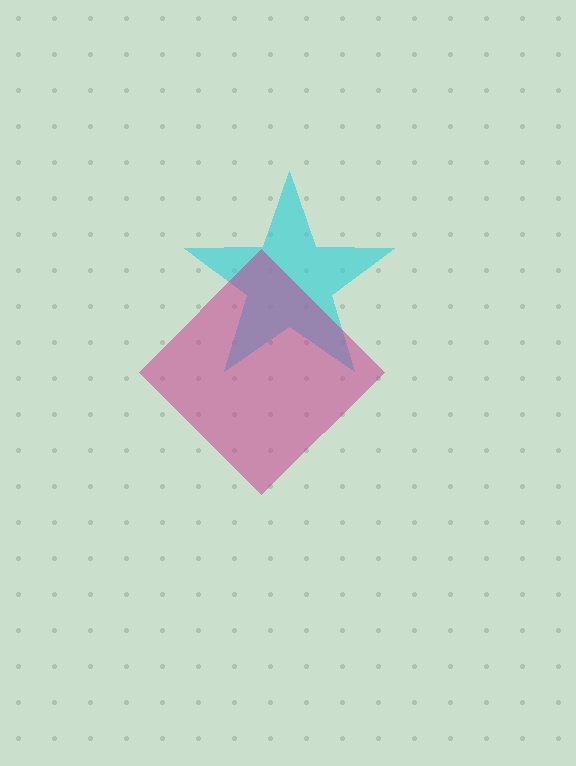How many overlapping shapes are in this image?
There are 2 overlapping shapes in the image.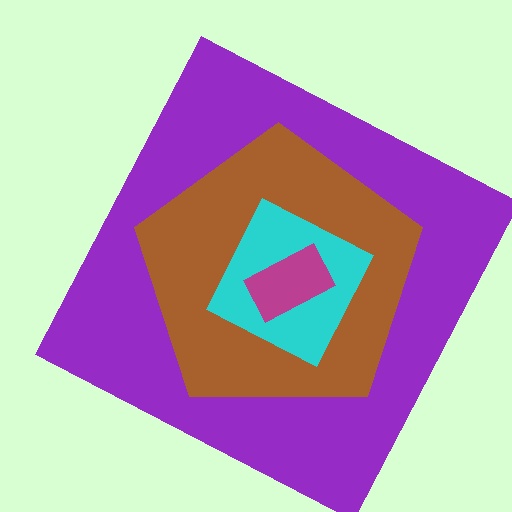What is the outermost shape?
The purple square.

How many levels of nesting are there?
4.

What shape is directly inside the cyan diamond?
The magenta rectangle.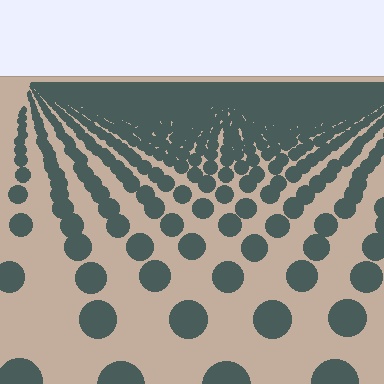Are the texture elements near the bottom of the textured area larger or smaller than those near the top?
Larger. Near the bottom, elements are closer to the viewer and appear at a bigger on-screen size.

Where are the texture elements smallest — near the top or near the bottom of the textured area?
Near the top.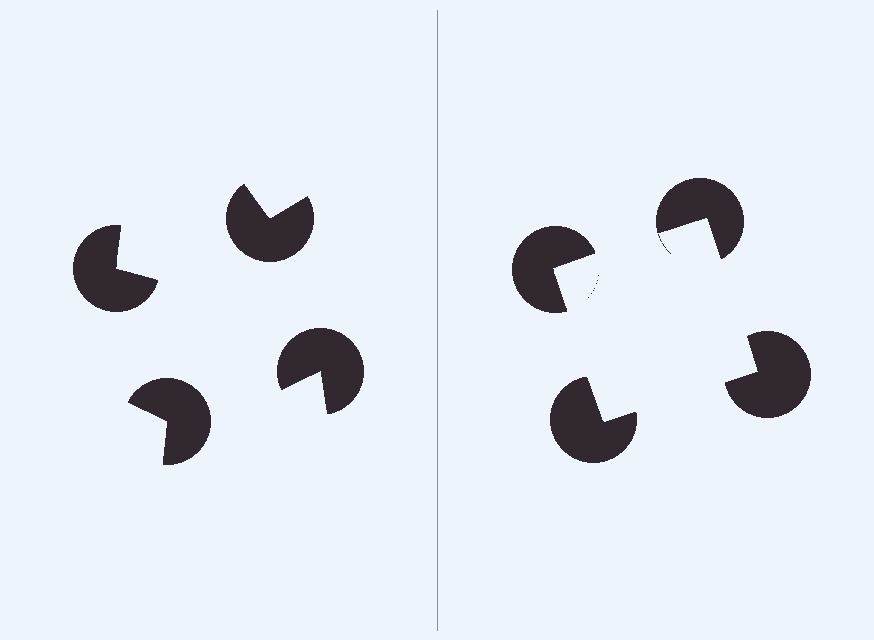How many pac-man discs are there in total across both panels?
8 — 4 on each side.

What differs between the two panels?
The pac-man discs are positioned identically on both sides; only the wedge orientations differ. On the right they align to a square; on the left they are misaligned.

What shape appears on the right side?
An illusory square.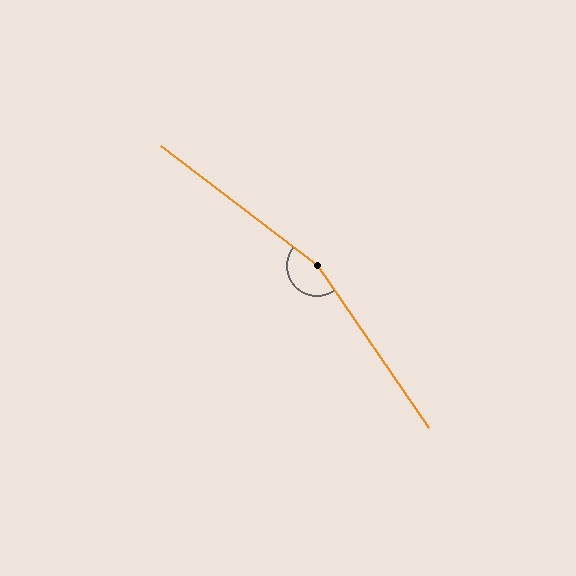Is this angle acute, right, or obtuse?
It is obtuse.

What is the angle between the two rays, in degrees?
Approximately 162 degrees.